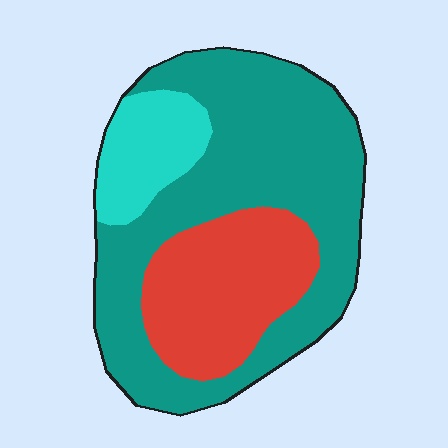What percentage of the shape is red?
Red takes up between a quarter and a half of the shape.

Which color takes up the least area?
Cyan, at roughly 15%.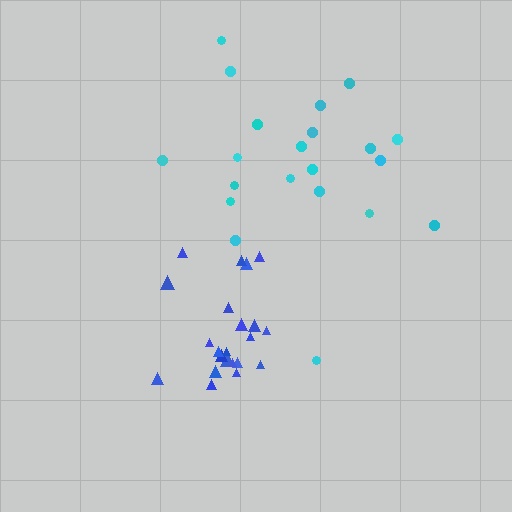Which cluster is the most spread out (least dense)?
Cyan.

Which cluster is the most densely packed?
Blue.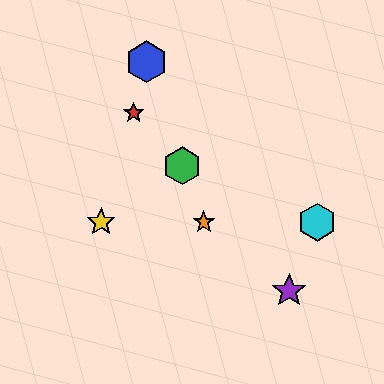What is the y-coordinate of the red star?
The red star is at y≈113.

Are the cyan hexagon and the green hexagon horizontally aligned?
No, the cyan hexagon is at y≈222 and the green hexagon is at y≈166.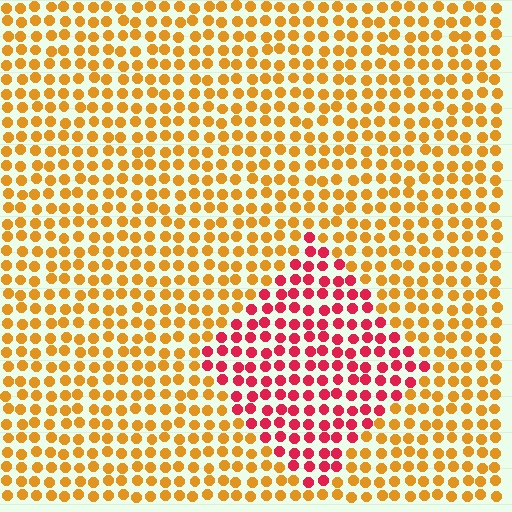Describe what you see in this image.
The image is filled with small orange elements in a uniform arrangement. A diamond-shaped region is visible where the elements are tinted to a slightly different hue, forming a subtle color boundary.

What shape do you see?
I see a diamond.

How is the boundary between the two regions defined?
The boundary is defined purely by a slight shift in hue (about 51 degrees). Spacing, size, and orientation are identical on both sides.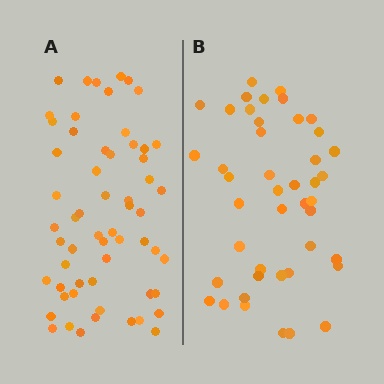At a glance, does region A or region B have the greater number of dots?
Region A (the left region) has more dots.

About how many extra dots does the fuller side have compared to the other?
Region A has approximately 15 more dots than region B.